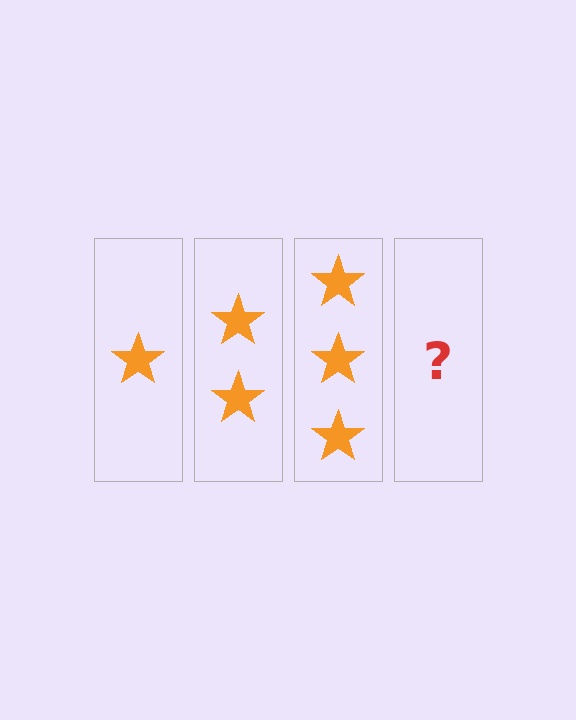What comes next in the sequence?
The next element should be 4 stars.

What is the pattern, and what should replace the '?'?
The pattern is that each step adds one more star. The '?' should be 4 stars.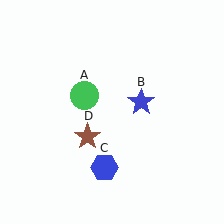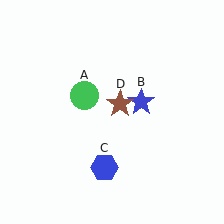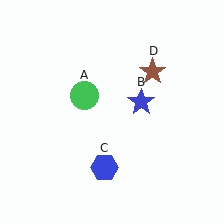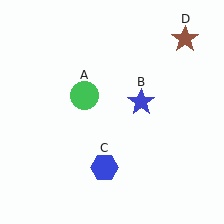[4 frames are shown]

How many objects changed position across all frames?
1 object changed position: brown star (object D).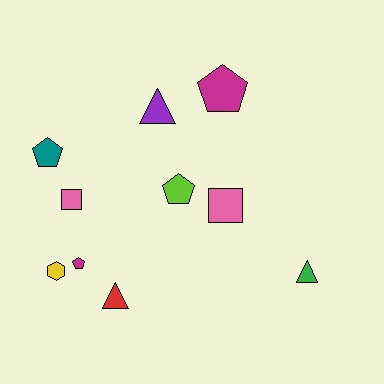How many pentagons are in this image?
There are 4 pentagons.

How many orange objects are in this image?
There are no orange objects.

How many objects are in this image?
There are 10 objects.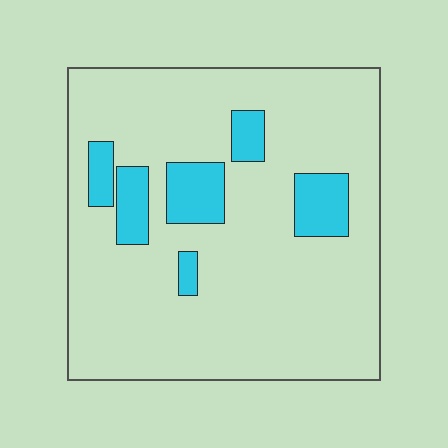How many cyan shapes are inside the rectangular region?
6.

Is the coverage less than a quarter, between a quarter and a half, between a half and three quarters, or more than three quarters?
Less than a quarter.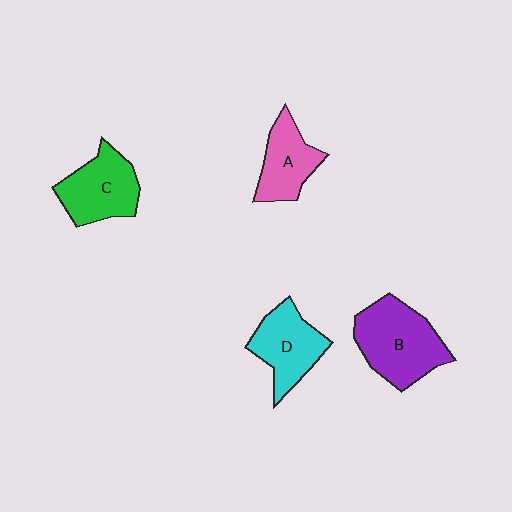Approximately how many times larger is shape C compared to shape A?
Approximately 1.2 times.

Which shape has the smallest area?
Shape A (pink).